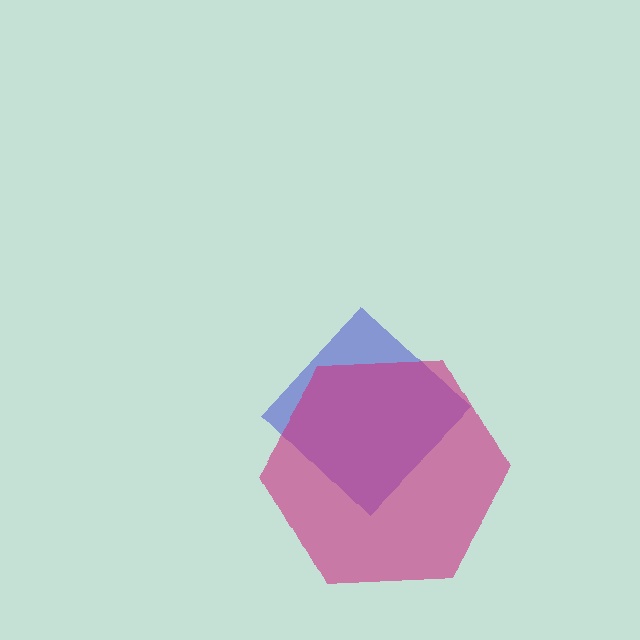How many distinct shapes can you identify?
There are 2 distinct shapes: a blue diamond, a magenta hexagon.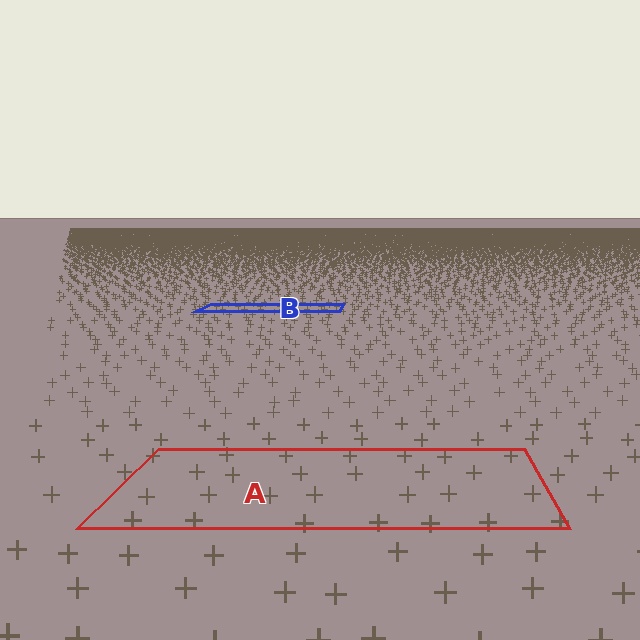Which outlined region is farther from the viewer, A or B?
Region B is farther from the viewer — the texture elements inside it appear smaller and more densely packed.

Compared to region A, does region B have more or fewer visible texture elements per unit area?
Region B has more texture elements per unit area — they are packed more densely because it is farther away.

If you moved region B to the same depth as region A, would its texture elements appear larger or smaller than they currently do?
They would appear larger. At a closer depth, the same texture elements are projected at a bigger on-screen size.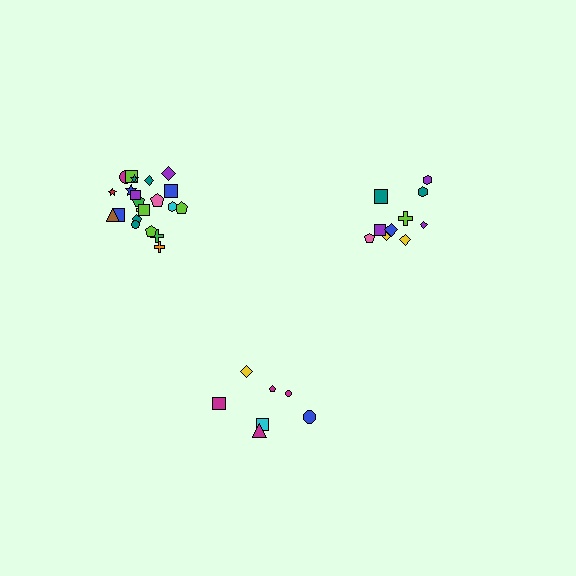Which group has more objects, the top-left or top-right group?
The top-left group.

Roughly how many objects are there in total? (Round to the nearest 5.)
Roughly 40 objects in total.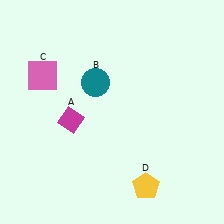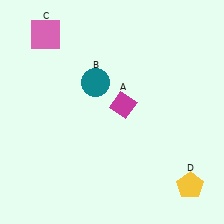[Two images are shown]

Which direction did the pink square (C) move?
The pink square (C) moved up.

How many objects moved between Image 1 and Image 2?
3 objects moved between the two images.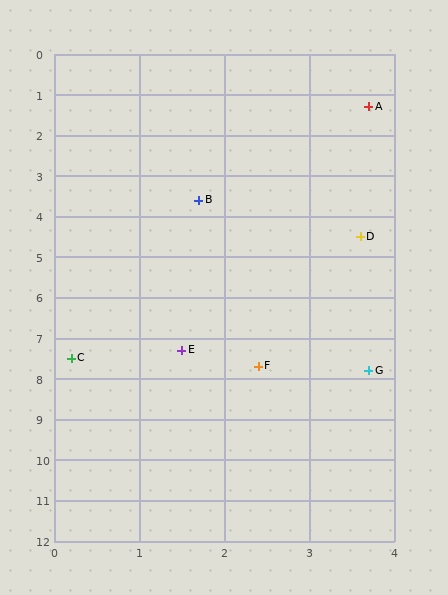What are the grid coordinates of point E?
Point E is at approximately (1.5, 7.3).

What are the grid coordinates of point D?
Point D is at approximately (3.6, 4.5).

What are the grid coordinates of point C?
Point C is at approximately (0.2, 7.5).